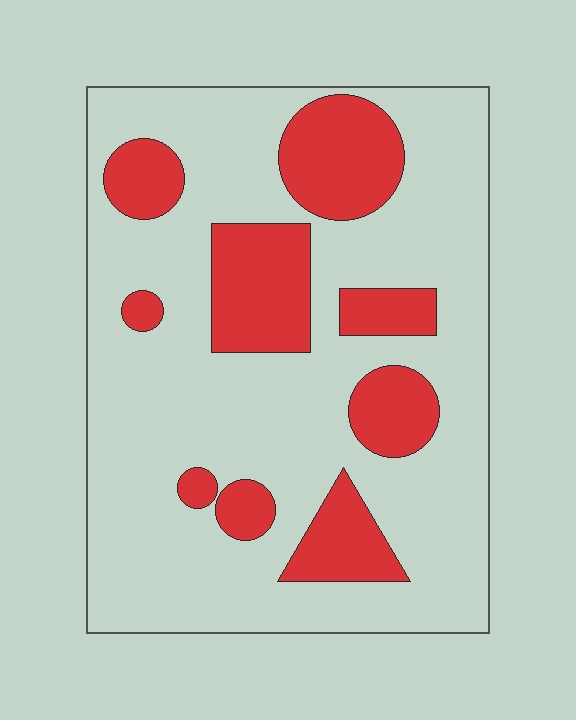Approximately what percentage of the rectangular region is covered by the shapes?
Approximately 25%.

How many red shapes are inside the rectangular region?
9.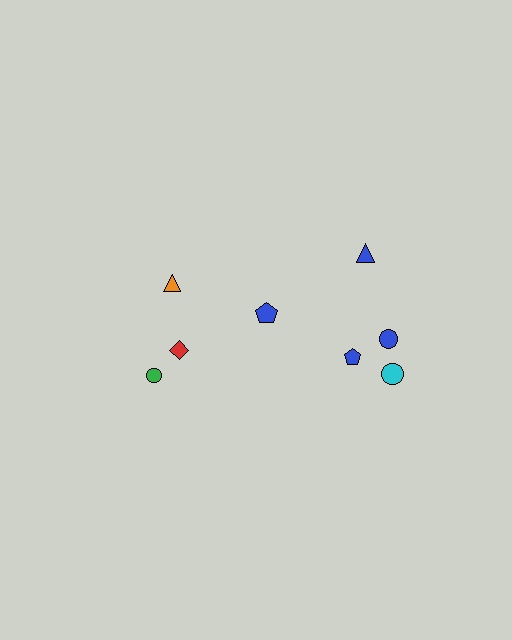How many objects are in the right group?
There are 5 objects.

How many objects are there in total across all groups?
There are 8 objects.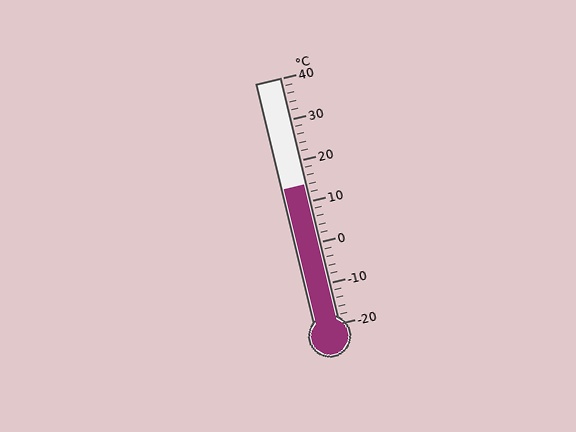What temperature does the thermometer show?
The thermometer shows approximately 14°C.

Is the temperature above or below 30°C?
The temperature is below 30°C.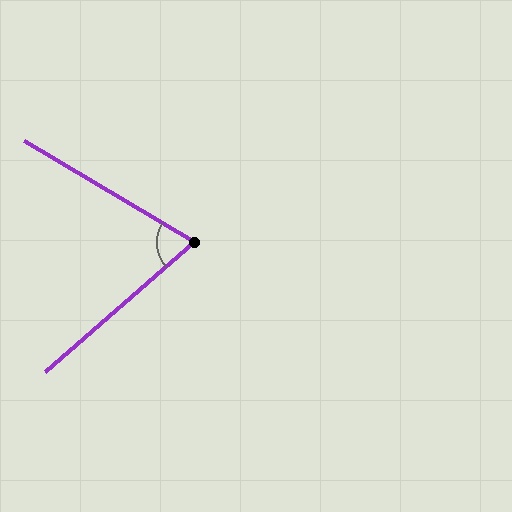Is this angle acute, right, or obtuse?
It is acute.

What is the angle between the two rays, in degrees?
Approximately 72 degrees.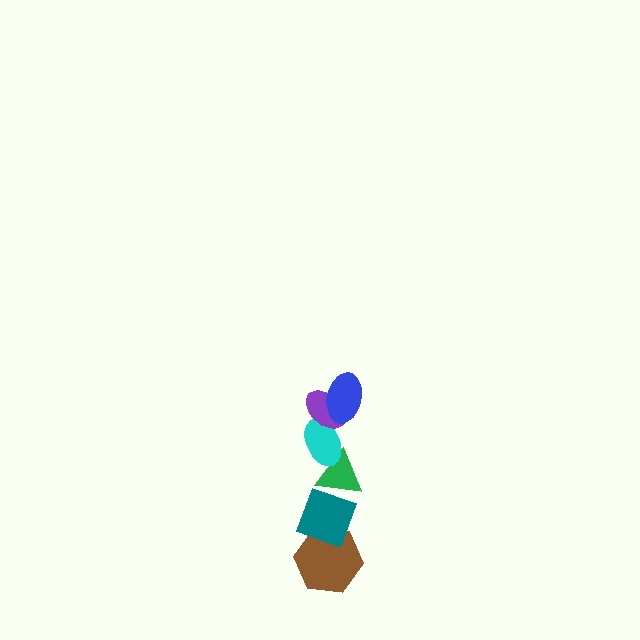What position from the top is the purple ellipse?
The purple ellipse is 2nd from the top.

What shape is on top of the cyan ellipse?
The purple ellipse is on top of the cyan ellipse.